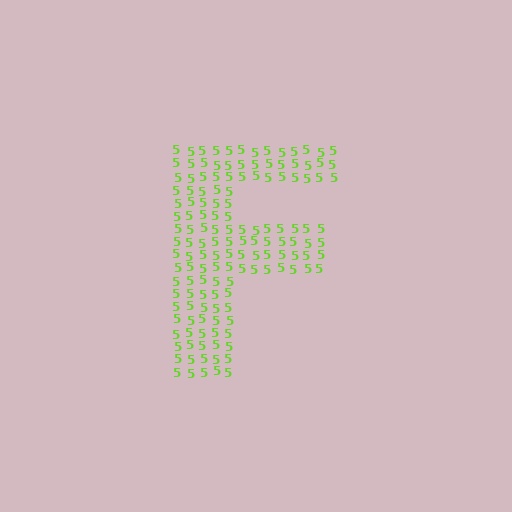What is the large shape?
The large shape is the letter F.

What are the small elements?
The small elements are digit 5's.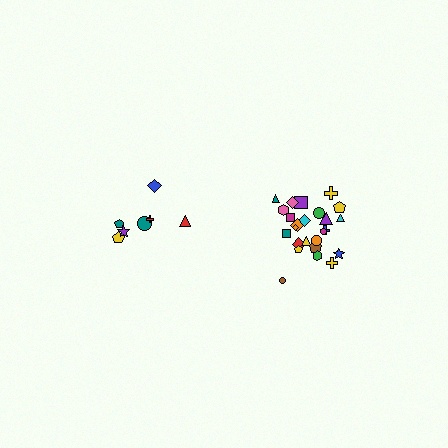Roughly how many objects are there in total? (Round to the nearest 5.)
Roughly 30 objects in total.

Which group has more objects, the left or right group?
The right group.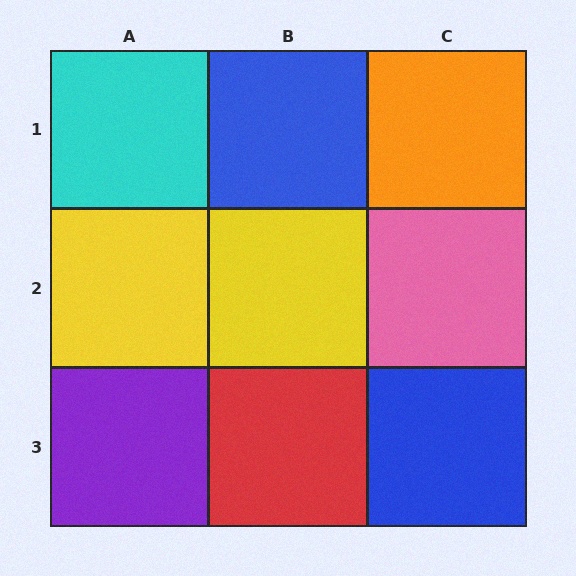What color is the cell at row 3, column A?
Purple.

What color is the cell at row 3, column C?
Blue.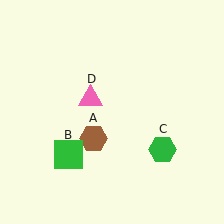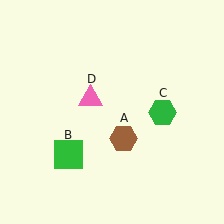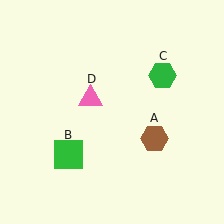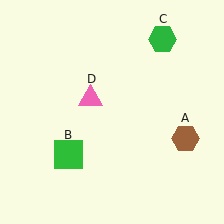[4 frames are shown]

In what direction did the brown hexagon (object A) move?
The brown hexagon (object A) moved right.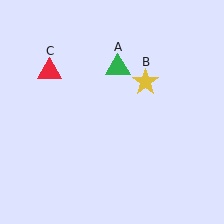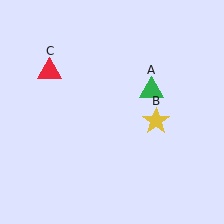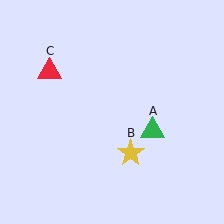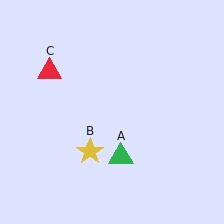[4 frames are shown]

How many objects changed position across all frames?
2 objects changed position: green triangle (object A), yellow star (object B).